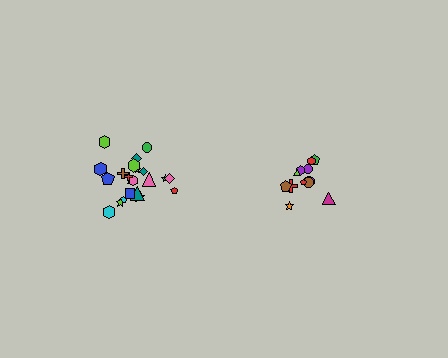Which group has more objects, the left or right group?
The left group.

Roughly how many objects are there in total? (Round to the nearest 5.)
Roughly 35 objects in total.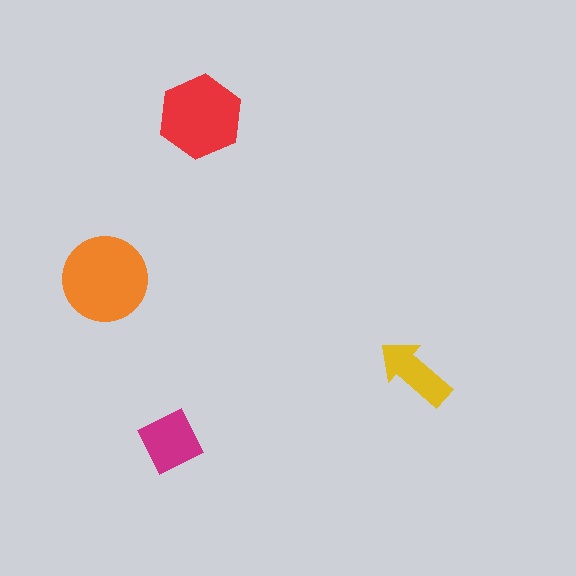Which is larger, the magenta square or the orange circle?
The orange circle.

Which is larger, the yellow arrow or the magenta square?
The magenta square.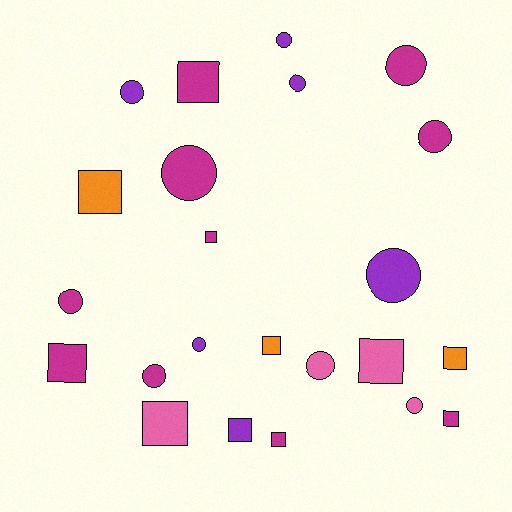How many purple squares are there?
There is 1 purple square.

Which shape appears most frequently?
Circle, with 12 objects.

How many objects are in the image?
There are 23 objects.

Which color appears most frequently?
Magenta, with 10 objects.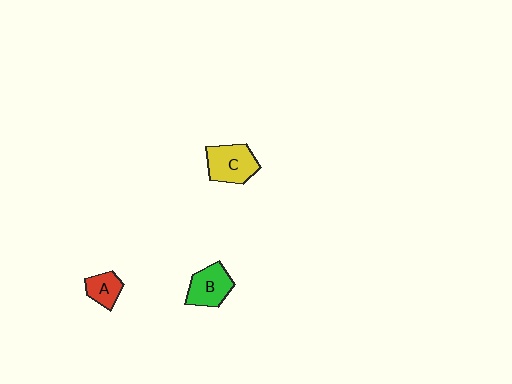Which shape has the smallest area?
Shape A (red).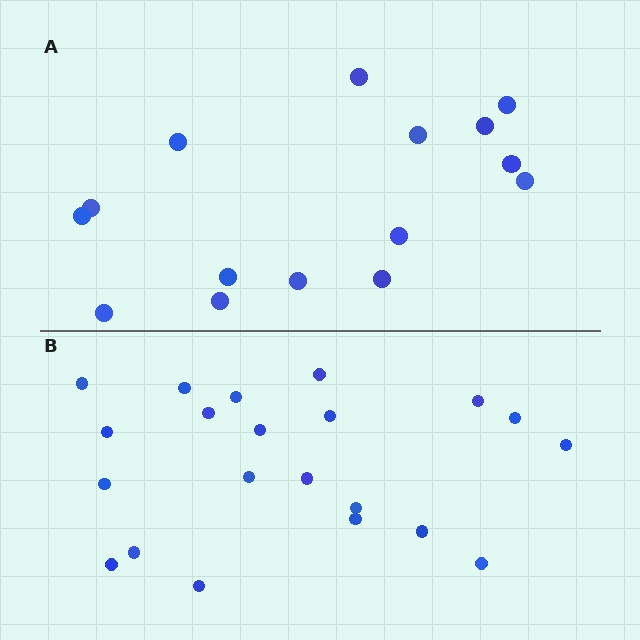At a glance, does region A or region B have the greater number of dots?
Region B (the bottom region) has more dots.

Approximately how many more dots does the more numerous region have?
Region B has about 6 more dots than region A.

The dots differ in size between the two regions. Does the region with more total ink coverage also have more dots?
No. Region A has more total ink coverage because its dots are larger, but region B actually contains more individual dots. Total area can be misleading — the number of items is what matters here.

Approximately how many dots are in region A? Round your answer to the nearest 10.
About 20 dots. (The exact count is 15, which rounds to 20.)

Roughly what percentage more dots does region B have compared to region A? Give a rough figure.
About 40% more.